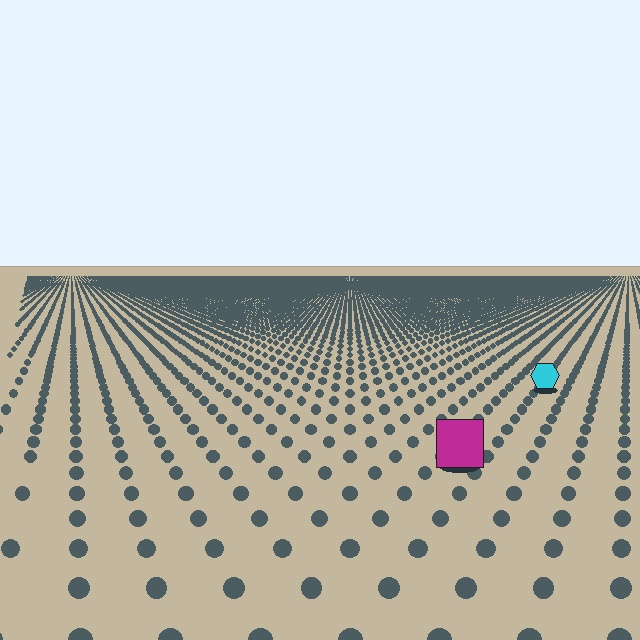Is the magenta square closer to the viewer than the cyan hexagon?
Yes. The magenta square is closer — you can tell from the texture gradient: the ground texture is coarser near it.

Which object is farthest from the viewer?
The cyan hexagon is farthest from the viewer. It appears smaller and the ground texture around it is denser.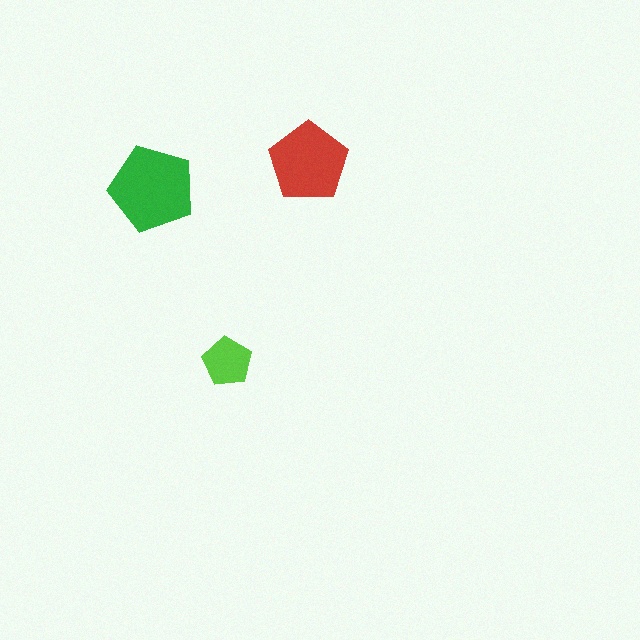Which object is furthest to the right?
The red pentagon is rightmost.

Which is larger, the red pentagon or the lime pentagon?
The red one.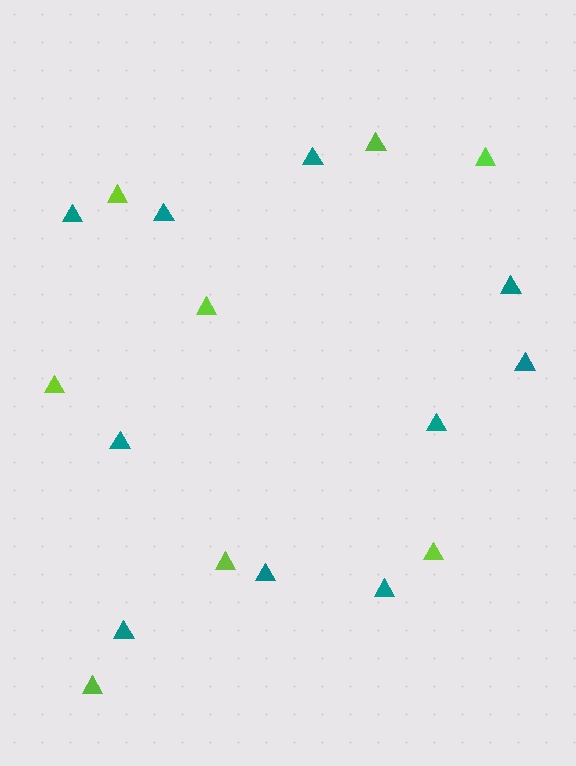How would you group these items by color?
There are 2 groups: one group of teal triangles (10) and one group of lime triangles (8).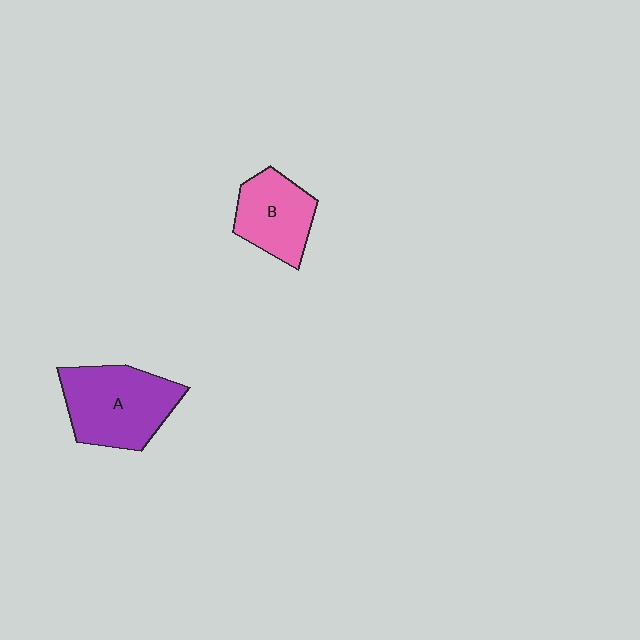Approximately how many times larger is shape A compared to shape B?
Approximately 1.4 times.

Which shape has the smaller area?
Shape B (pink).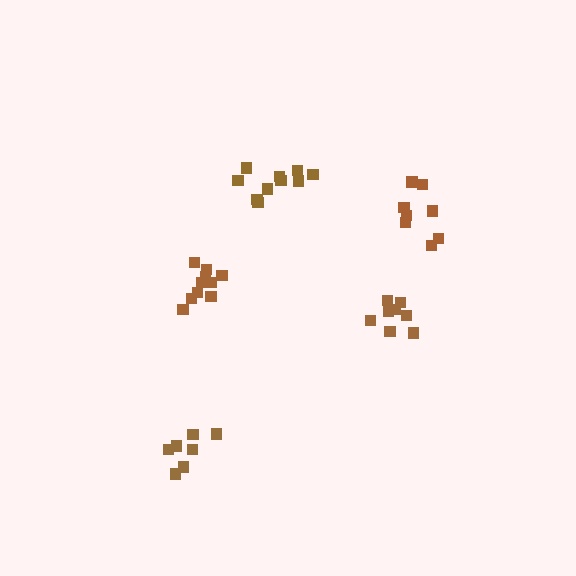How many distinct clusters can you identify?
There are 5 distinct clusters.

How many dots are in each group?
Group 1: 10 dots, Group 2: 10 dots, Group 3: 7 dots, Group 4: 8 dots, Group 5: 8 dots (43 total).